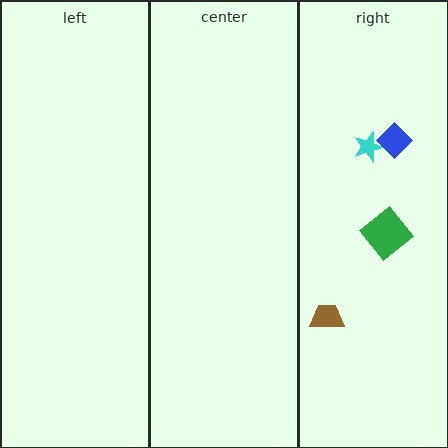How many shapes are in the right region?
4.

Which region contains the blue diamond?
The right region.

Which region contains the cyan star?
The right region.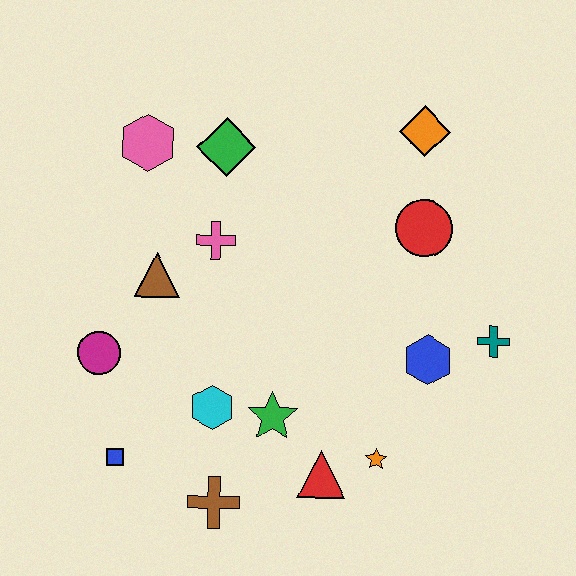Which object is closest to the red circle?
The orange diamond is closest to the red circle.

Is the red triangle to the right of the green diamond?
Yes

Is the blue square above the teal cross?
No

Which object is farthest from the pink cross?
The teal cross is farthest from the pink cross.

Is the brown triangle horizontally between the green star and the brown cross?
No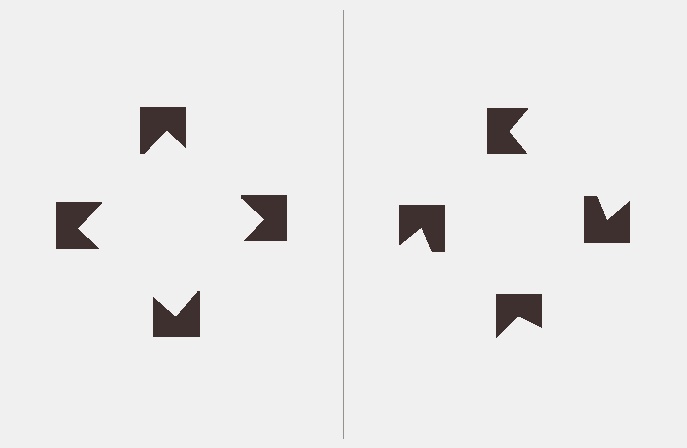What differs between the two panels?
The notched squares are positioned identically on both sides; only the wedge orientations differ. On the left they align to a square; on the right they are misaligned.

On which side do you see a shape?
An illusory square appears on the left side. On the right side the wedge cuts are rotated, so no coherent shape forms.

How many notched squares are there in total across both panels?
8 — 4 on each side.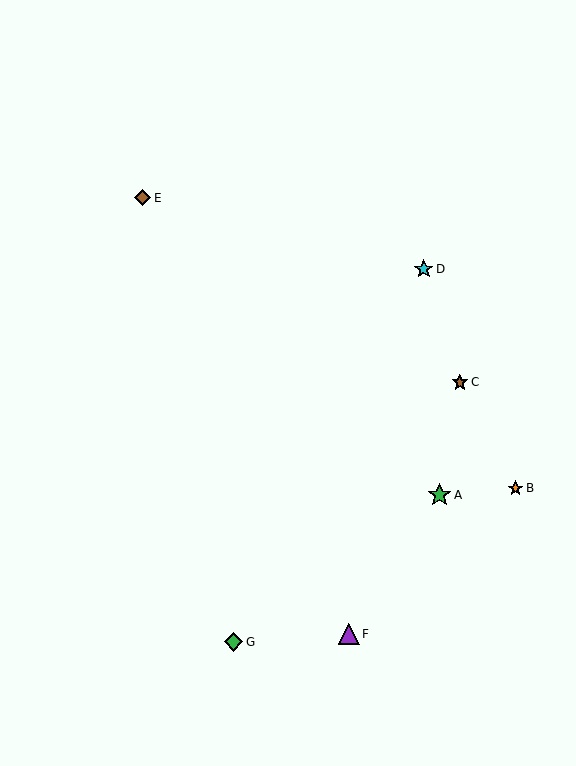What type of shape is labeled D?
Shape D is a cyan star.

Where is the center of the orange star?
The center of the orange star is at (516, 488).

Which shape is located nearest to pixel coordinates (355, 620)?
The purple triangle (labeled F) at (349, 634) is nearest to that location.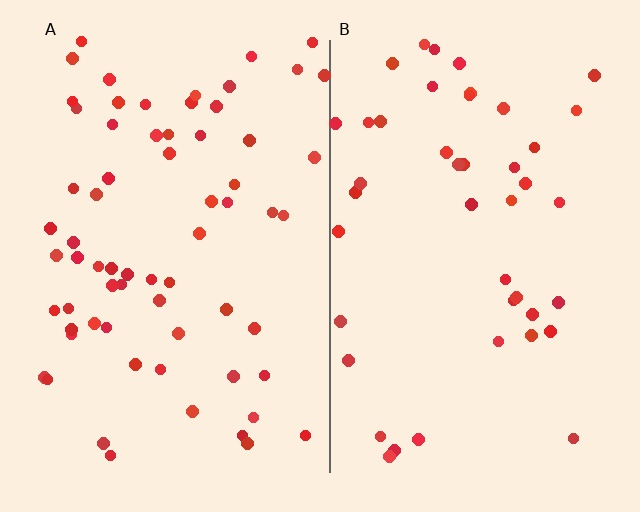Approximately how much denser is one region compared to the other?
Approximately 1.5× — region A over region B.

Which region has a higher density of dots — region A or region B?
A (the left).